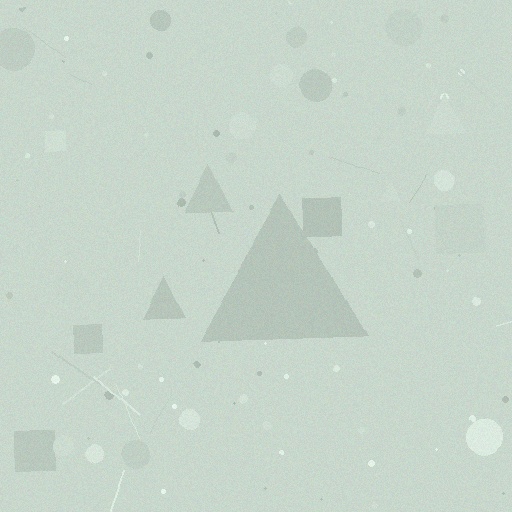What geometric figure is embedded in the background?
A triangle is embedded in the background.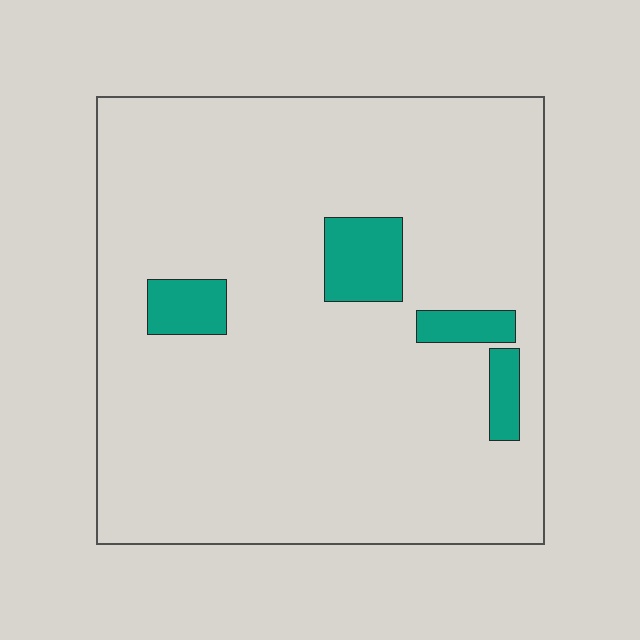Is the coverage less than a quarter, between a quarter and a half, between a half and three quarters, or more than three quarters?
Less than a quarter.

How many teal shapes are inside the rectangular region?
4.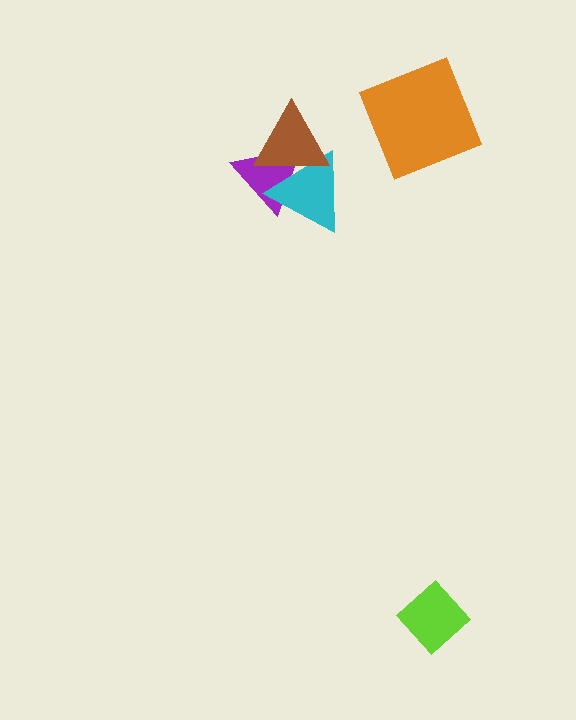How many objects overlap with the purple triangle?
2 objects overlap with the purple triangle.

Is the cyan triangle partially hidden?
Yes, it is partially covered by another shape.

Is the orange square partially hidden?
No, no other shape covers it.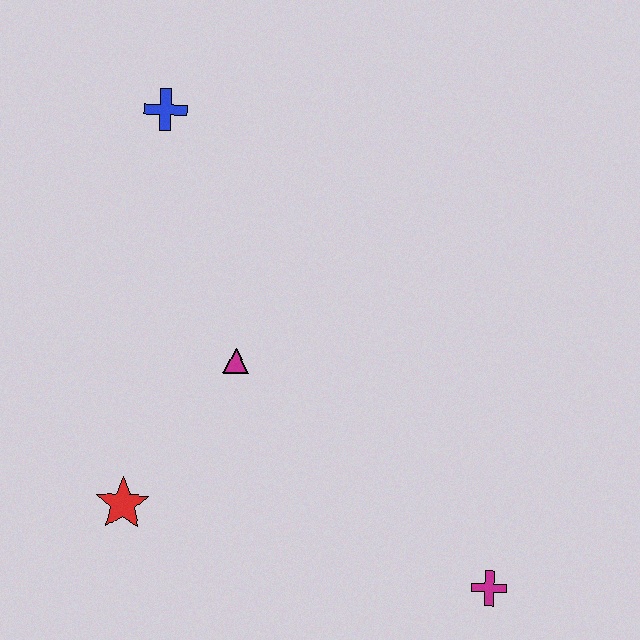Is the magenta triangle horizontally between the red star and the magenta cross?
Yes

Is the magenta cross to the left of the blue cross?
No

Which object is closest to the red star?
The magenta triangle is closest to the red star.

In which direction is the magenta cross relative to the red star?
The magenta cross is to the right of the red star.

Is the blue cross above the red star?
Yes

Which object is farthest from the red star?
The blue cross is farthest from the red star.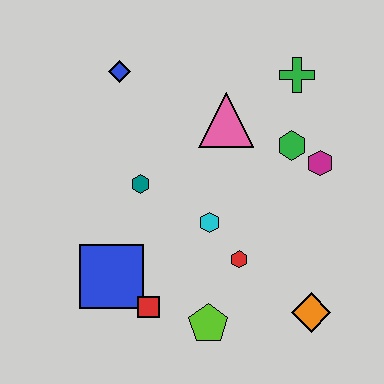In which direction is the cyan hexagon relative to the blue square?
The cyan hexagon is to the right of the blue square.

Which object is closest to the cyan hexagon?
The red hexagon is closest to the cyan hexagon.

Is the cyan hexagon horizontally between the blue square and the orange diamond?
Yes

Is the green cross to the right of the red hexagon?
Yes